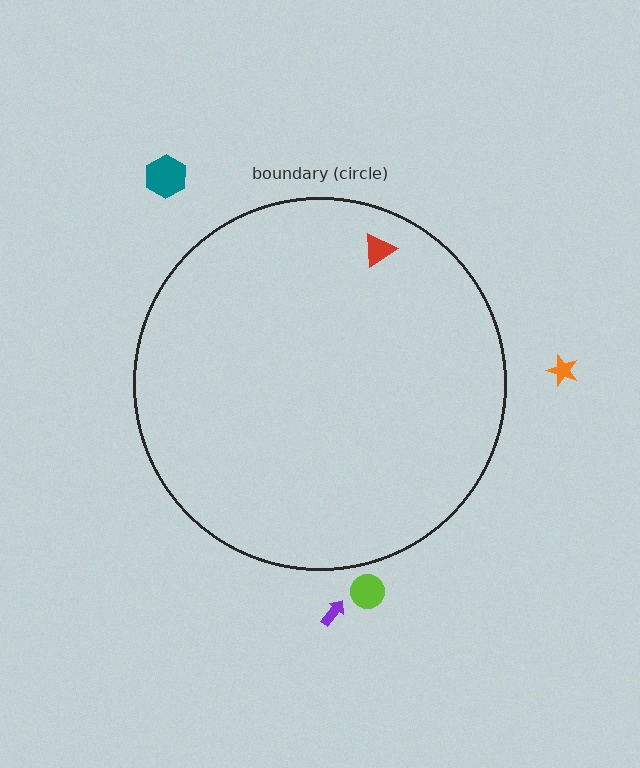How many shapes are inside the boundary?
1 inside, 4 outside.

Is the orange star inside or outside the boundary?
Outside.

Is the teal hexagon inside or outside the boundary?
Outside.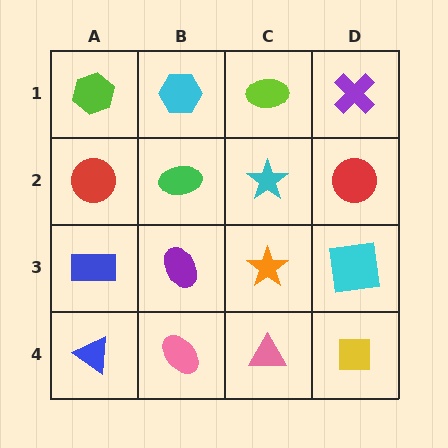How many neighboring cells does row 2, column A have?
3.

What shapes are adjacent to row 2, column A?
A lime hexagon (row 1, column A), a blue rectangle (row 3, column A), a green ellipse (row 2, column B).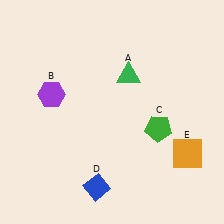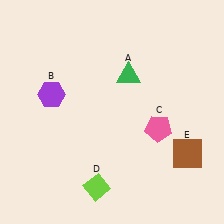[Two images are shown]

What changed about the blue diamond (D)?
In Image 1, D is blue. In Image 2, it changed to lime.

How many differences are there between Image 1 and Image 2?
There are 3 differences between the two images.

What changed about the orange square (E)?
In Image 1, E is orange. In Image 2, it changed to brown.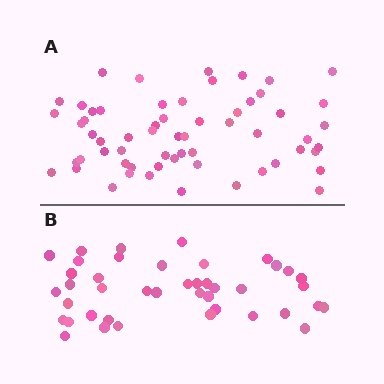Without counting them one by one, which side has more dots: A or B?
Region A (the top region) has more dots.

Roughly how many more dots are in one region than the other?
Region A has approximately 20 more dots than region B.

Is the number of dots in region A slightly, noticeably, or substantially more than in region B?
Region A has noticeably more, but not dramatically so. The ratio is roughly 1.4 to 1.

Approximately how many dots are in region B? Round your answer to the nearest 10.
About 40 dots. (The exact count is 42, which rounds to 40.)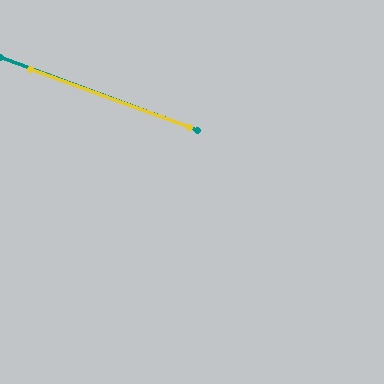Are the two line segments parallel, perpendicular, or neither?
Parallel — their directions differ by only 0.4°.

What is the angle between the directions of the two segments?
Approximately 0 degrees.